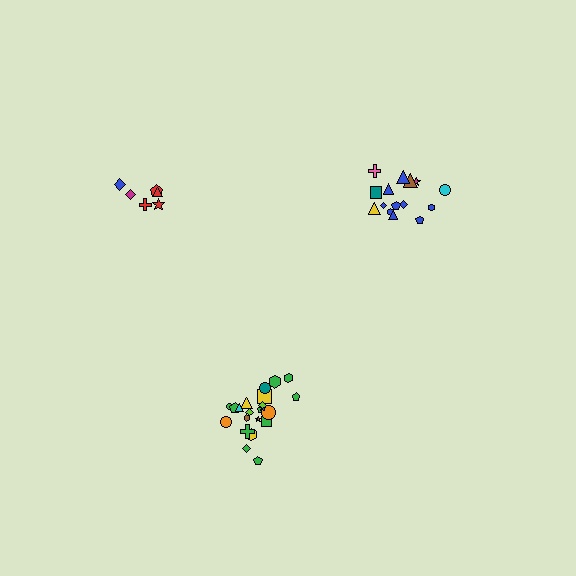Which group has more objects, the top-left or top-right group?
The top-right group.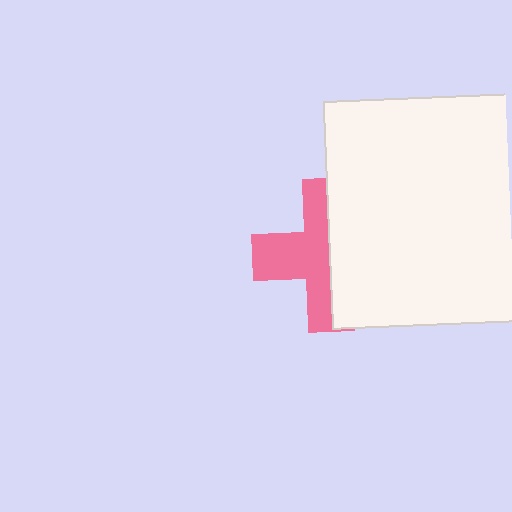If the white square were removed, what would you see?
You would see the complete pink cross.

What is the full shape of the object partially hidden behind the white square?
The partially hidden object is a pink cross.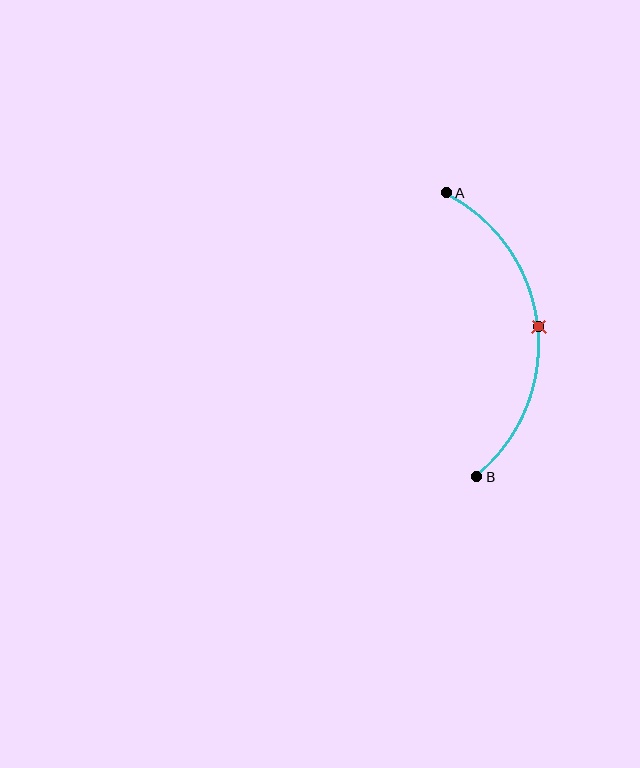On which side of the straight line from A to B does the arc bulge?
The arc bulges to the right of the straight line connecting A and B.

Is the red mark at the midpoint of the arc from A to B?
Yes. The red mark lies on the arc at equal arc-length from both A and B — it is the arc midpoint.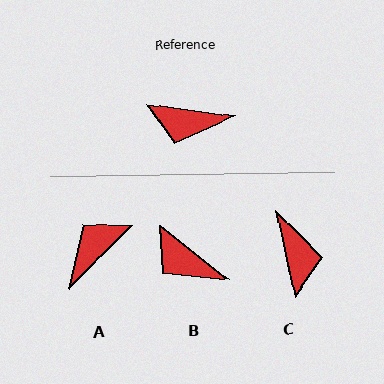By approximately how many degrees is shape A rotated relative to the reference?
Approximately 127 degrees clockwise.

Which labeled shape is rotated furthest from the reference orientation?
A, about 127 degrees away.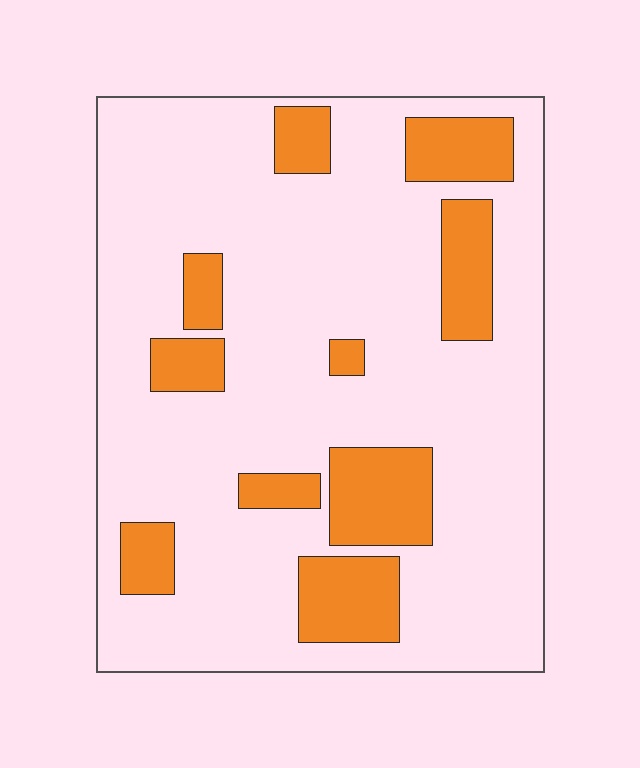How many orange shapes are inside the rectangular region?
10.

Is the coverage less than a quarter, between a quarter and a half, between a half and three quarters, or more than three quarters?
Less than a quarter.